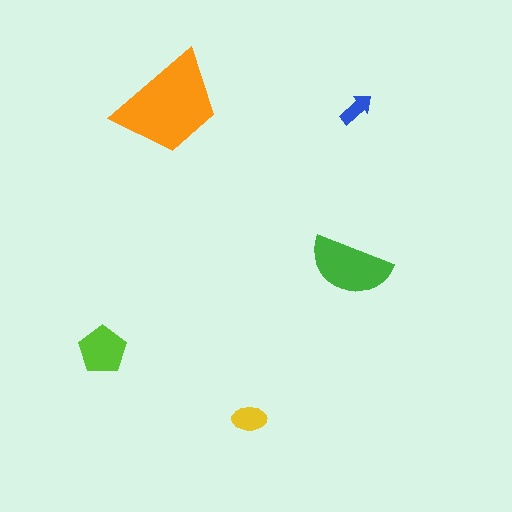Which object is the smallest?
The blue arrow.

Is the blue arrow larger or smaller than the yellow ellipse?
Smaller.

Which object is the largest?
The orange trapezoid.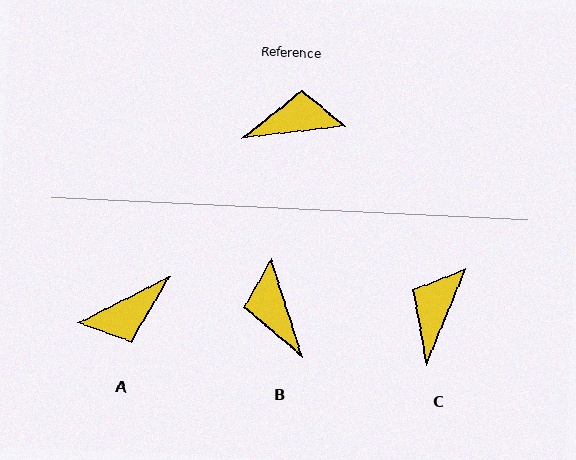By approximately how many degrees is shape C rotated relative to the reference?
Approximately 61 degrees counter-clockwise.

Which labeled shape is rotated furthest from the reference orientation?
A, about 160 degrees away.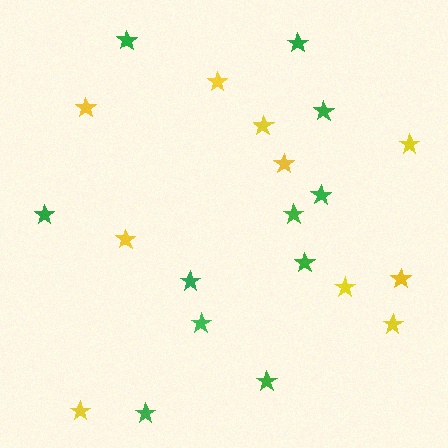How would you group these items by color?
There are 2 groups: one group of green stars (11) and one group of yellow stars (10).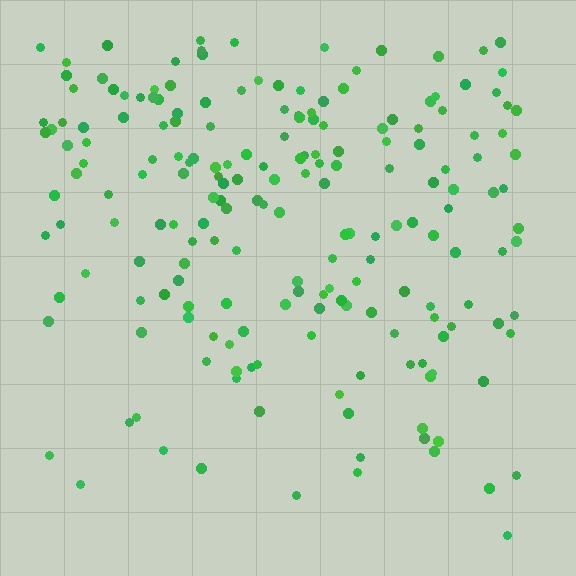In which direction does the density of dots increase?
From bottom to top, with the top side densest.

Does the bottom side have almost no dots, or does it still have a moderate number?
Still a moderate number, just noticeably fewer than the top.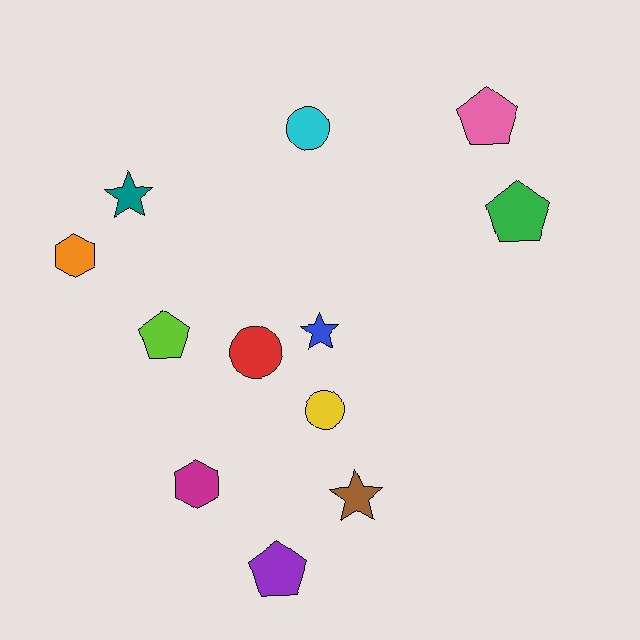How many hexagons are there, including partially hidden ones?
There are 2 hexagons.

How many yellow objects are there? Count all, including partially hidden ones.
There is 1 yellow object.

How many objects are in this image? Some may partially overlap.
There are 12 objects.